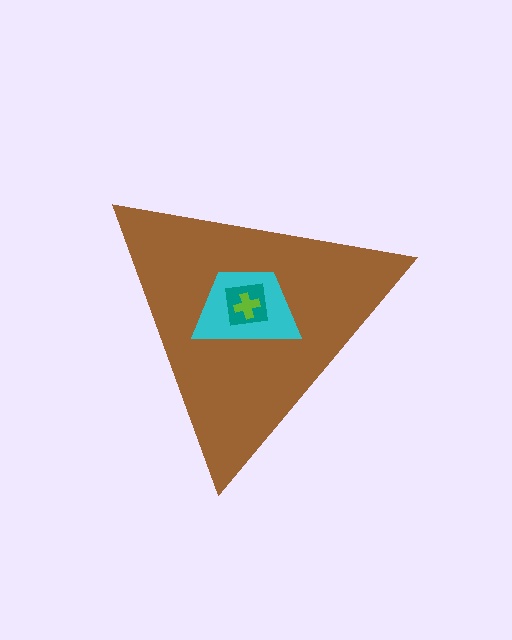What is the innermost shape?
The lime cross.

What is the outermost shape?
The brown triangle.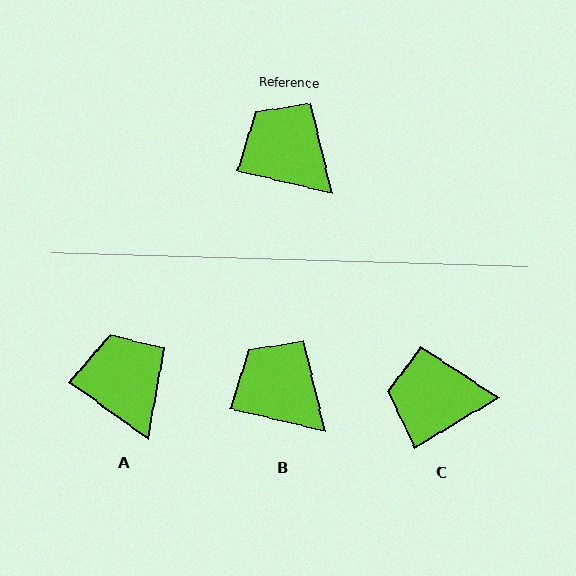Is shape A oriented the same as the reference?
No, it is off by about 23 degrees.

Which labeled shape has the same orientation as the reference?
B.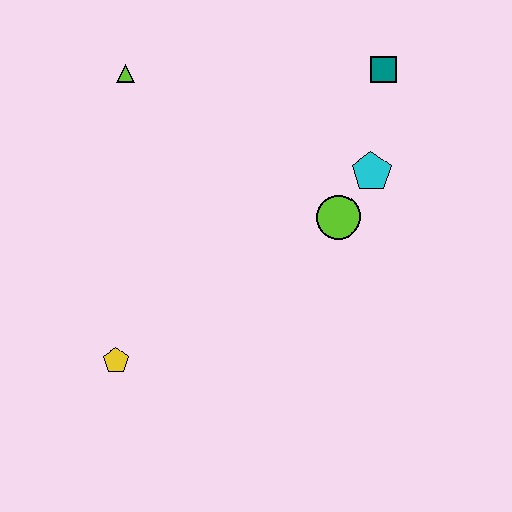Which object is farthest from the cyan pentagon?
The yellow pentagon is farthest from the cyan pentagon.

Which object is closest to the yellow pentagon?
The lime circle is closest to the yellow pentagon.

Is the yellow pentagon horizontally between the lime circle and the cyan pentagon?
No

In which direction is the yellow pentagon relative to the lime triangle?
The yellow pentagon is below the lime triangle.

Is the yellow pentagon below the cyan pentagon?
Yes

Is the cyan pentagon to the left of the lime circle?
No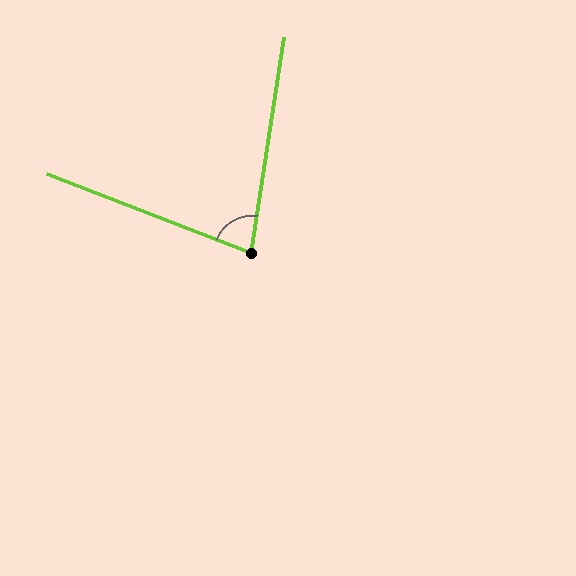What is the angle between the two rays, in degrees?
Approximately 77 degrees.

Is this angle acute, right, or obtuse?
It is acute.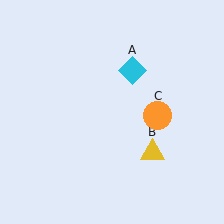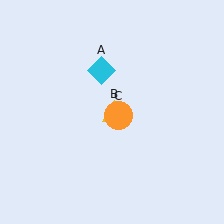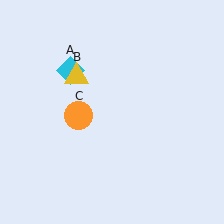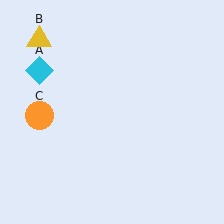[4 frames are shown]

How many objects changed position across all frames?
3 objects changed position: cyan diamond (object A), yellow triangle (object B), orange circle (object C).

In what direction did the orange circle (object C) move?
The orange circle (object C) moved left.